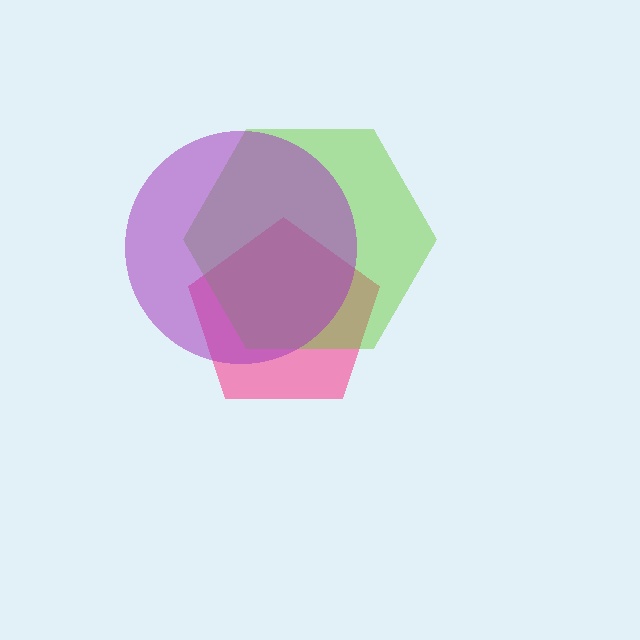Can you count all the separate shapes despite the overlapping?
Yes, there are 3 separate shapes.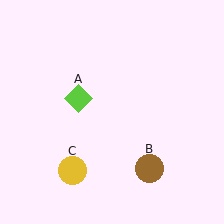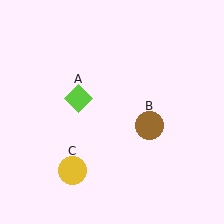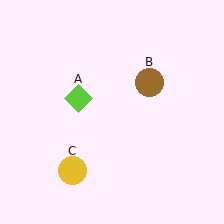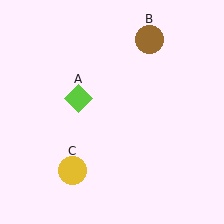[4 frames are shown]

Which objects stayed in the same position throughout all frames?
Lime diamond (object A) and yellow circle (object C) remained stationary.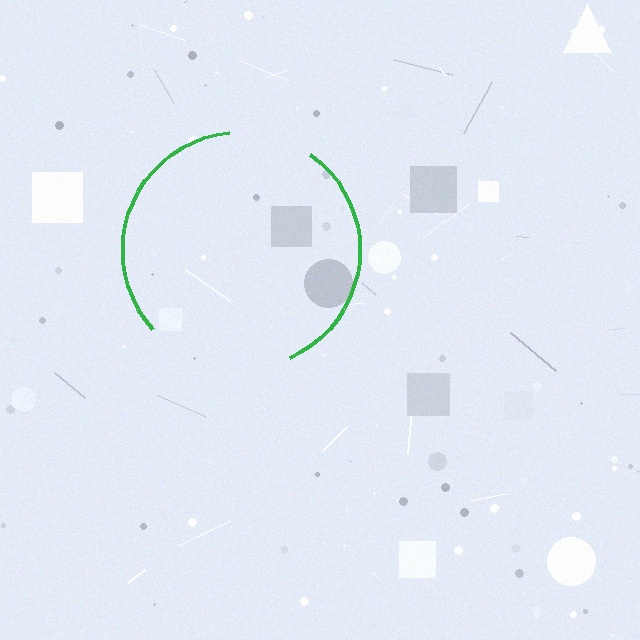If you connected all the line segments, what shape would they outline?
They would outline a circle.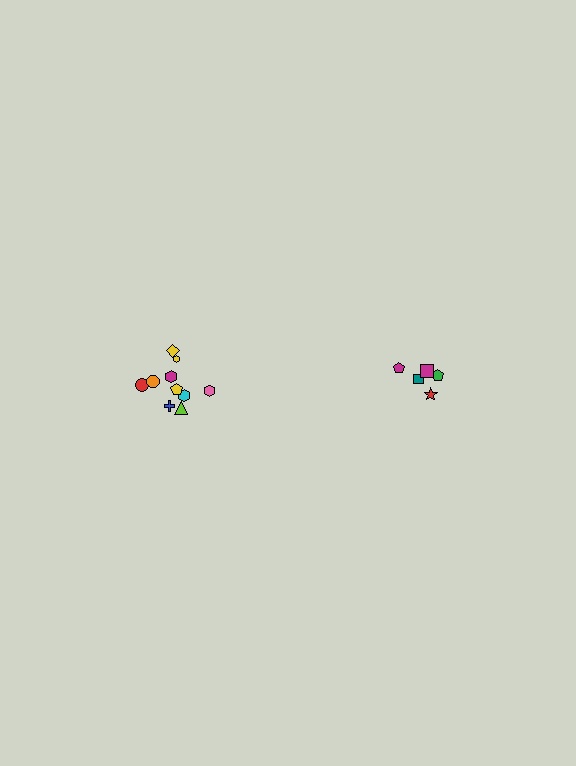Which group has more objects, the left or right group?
The left group.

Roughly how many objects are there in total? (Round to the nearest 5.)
Roughly 15 objects in total.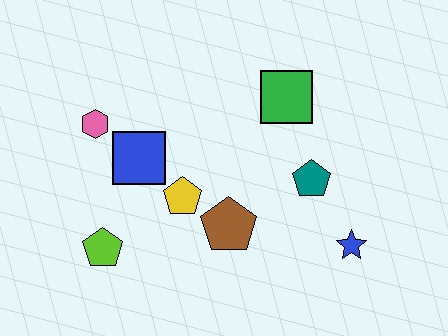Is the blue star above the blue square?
No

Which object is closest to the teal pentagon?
The blue star is closest to the teal pentagon.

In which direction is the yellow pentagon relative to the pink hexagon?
The yellow pentagon is to the right of the pink hexagon.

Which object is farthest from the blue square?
The blue star is farthest from the blue square.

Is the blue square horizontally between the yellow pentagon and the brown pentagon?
No